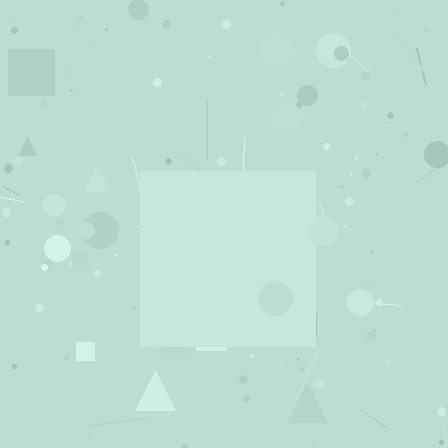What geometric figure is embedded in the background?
A square is embedded in the background.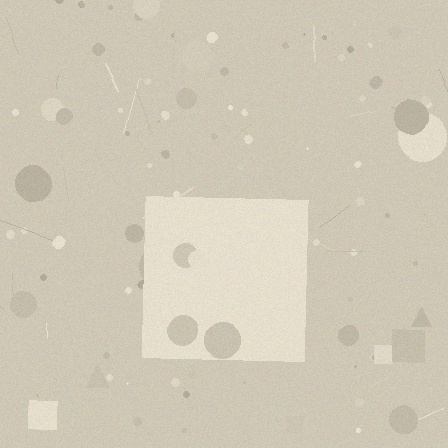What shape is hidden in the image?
A square is hidden in the image.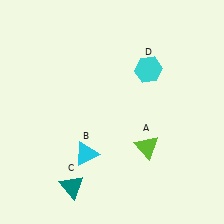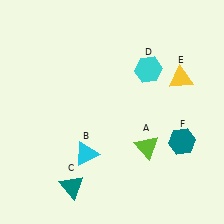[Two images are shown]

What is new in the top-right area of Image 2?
A yellow triangle (E) was added in the top-right area of Image 2.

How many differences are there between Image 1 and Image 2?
There are 2 differences between the two images.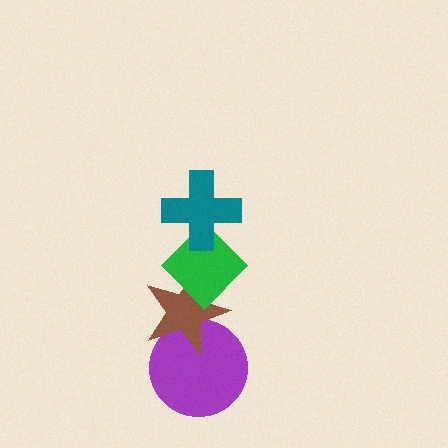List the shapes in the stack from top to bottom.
From top to bottom: the teal cross, the green diamond, the brown star, the purple circle.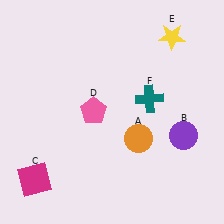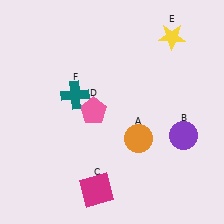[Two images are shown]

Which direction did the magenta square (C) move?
The magenta square (C) moved right.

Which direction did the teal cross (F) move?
The teal cross (F) moved left.